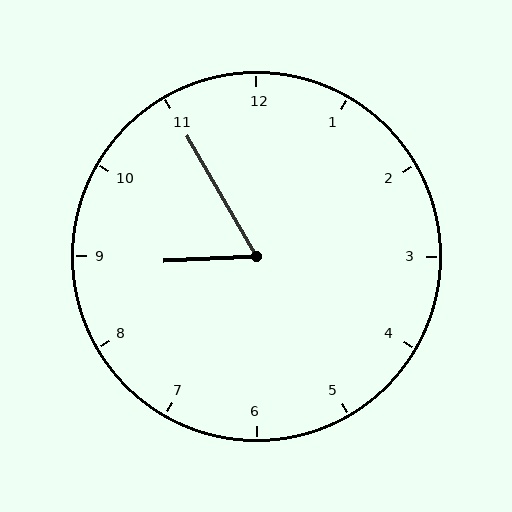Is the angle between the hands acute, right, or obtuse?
It is acute.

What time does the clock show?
8:55.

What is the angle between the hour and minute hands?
Approximately 62 degrees.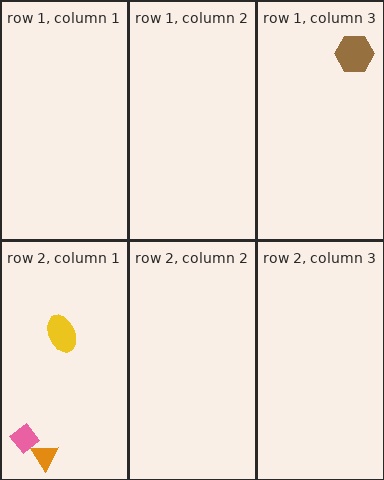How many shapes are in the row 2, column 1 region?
3.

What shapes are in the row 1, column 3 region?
The brown hexagon.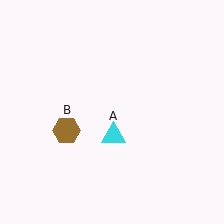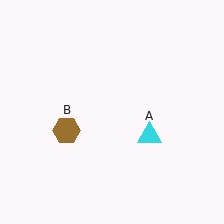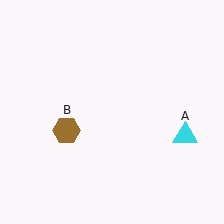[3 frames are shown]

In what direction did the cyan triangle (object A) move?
The cyan triangle (object A) moved right.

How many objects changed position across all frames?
1 object changed position: cyan triangle (object A).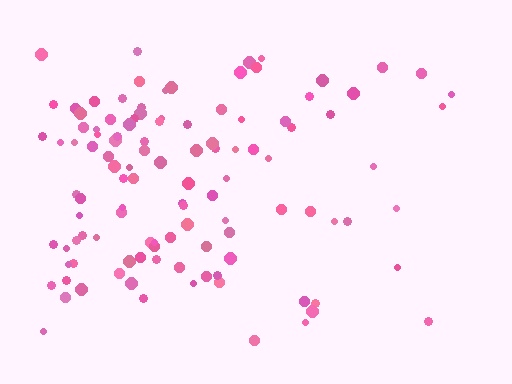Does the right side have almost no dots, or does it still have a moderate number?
Still a moderate number, just noticeably fewer than the left.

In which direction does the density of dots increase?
From right to left, with the left side densest.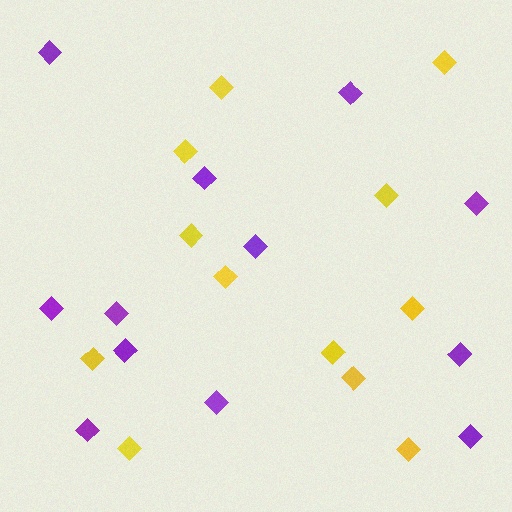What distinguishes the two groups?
There are 2 groups: one group of yellow diamonds (12) and one group of purple diamonds (12).